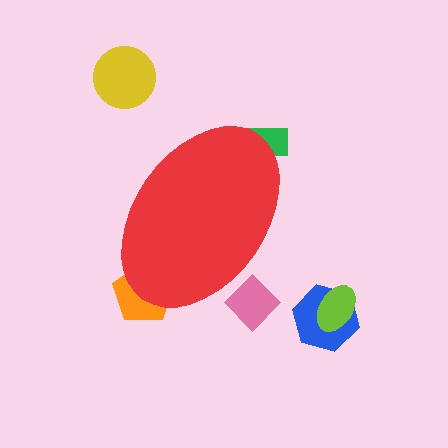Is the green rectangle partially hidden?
Yes, the green rectangle is partially hidden behind the red ellipse.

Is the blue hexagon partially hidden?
No, the blue hexagon is fully visible.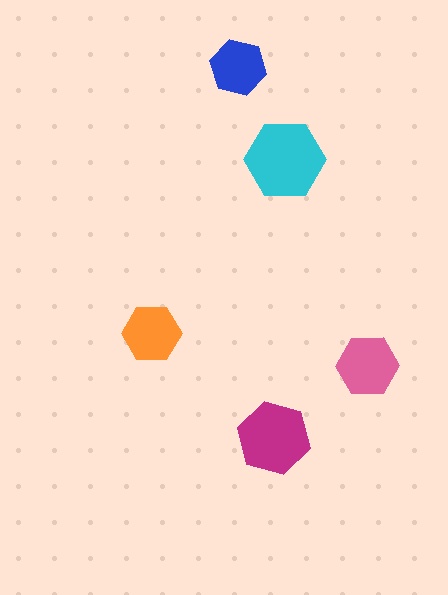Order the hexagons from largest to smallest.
the cyan one, the magenta one, the pink one, the orange one, the blue one.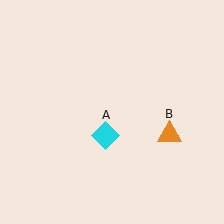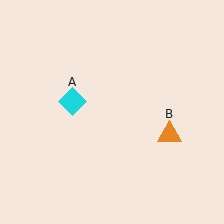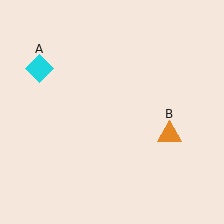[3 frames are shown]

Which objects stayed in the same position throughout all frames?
Orange triangle (object B) remained stationary.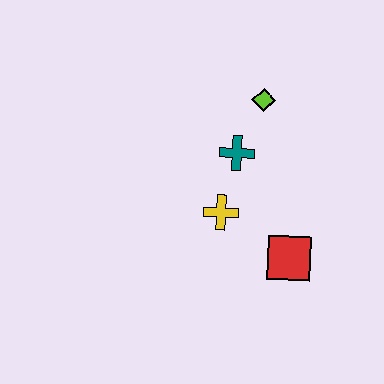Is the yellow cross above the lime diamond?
No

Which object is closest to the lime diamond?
The teal cross is closest to the lime diamond.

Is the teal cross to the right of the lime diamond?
No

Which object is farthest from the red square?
The lime diamond is farthest from the red square.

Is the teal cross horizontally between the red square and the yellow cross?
Yes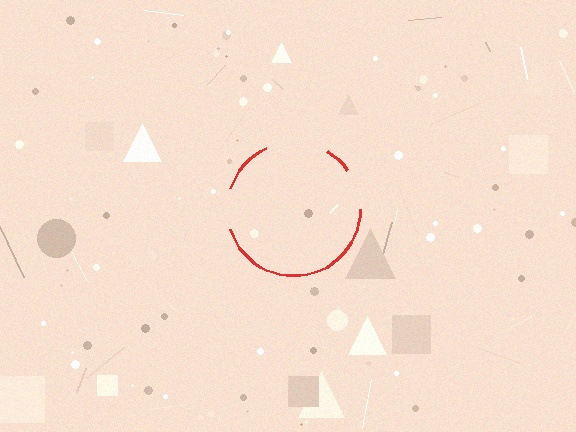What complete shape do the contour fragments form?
The contour fragments form a circle.